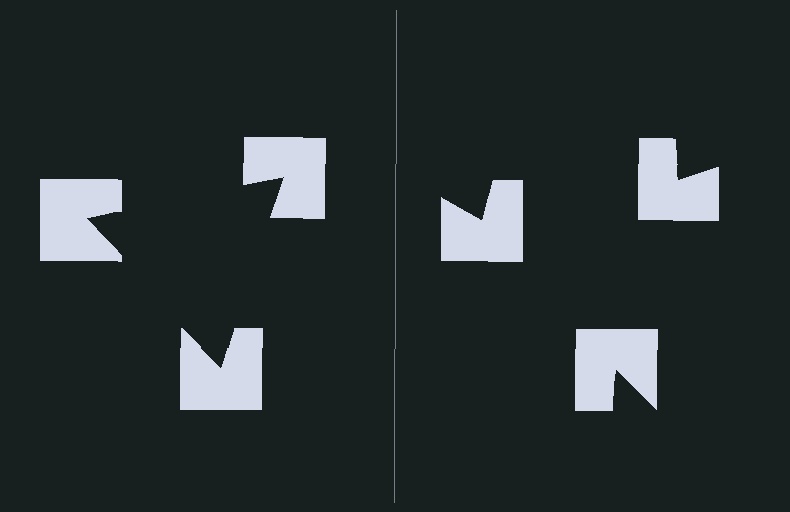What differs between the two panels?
The notched squares are positioned identically on both sides; only the wedge orientations differ. On the left they align to a triangle; on the right they are misaligned.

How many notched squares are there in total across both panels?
6 — 3 on each side.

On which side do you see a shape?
An illusory triangle appears on the left side. On the right side the wedge cuts are rotated, so no coherent shape forms.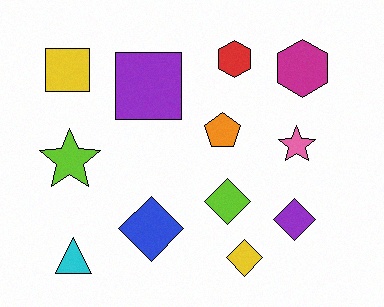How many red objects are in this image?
There is 1 red object.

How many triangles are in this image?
There is 1 triangle.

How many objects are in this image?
There are 12 objects.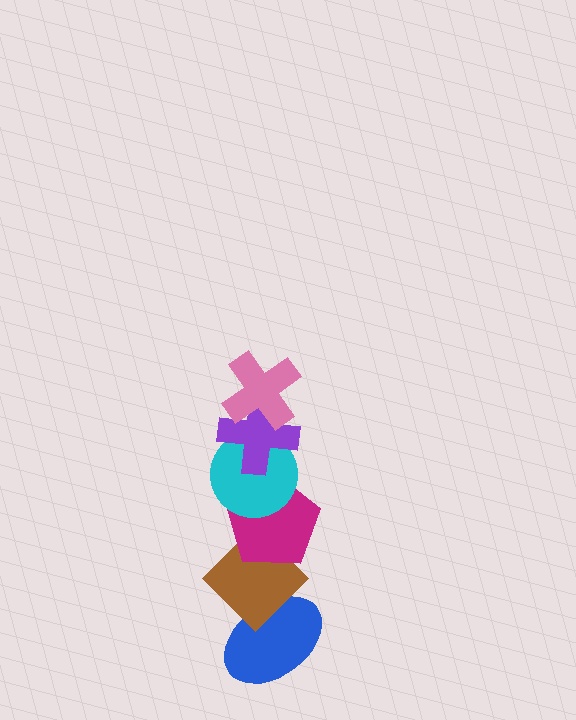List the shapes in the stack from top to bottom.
From top to bottom: the pink cross, the purple cross, the cyan circle, the magenta pentagon, the brown diamond, the blue ellipse.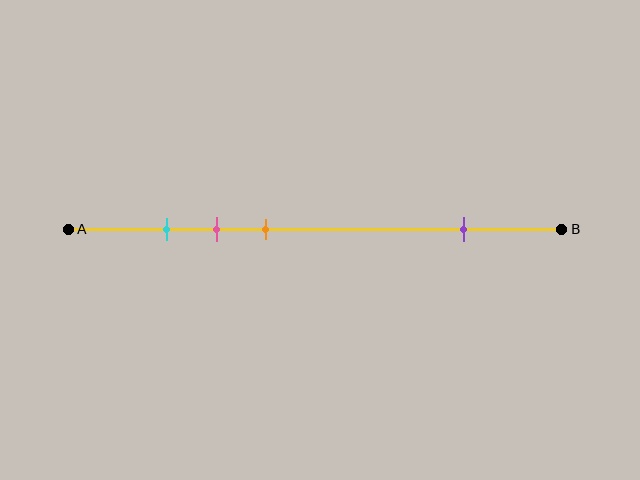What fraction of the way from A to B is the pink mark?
The pink mark is approximately 30% (0.3) of the way from A to B.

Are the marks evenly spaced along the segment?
No, the marks are not evenly spaced.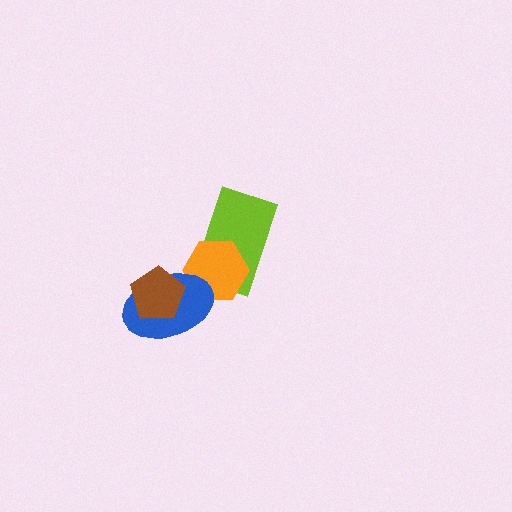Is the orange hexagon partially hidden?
Yes, it is partially covered by another shape.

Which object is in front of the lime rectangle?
The orange hexagon is in front of the lime rectangle.